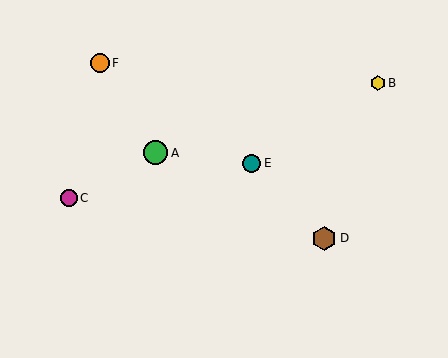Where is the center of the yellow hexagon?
The center of the yellow hexagon is at (378, 83).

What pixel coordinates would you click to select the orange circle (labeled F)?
Click at (100, 63) to select the orange circle F.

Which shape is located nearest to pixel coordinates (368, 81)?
The yellow hexagon (labeled B) at (378, 83) is nearest to that location.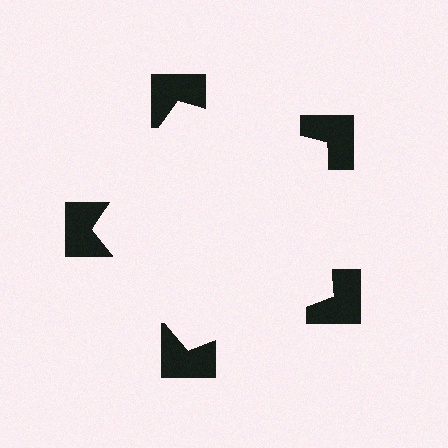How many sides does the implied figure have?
5 sides.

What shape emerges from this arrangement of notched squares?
An illusory pentagon — its edges are inferred from the aligned wedge cuts in the notched squares, not physically drawn.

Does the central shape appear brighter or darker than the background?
It typically appears slightly brighter than the background, even though no actual brightness change is drawn.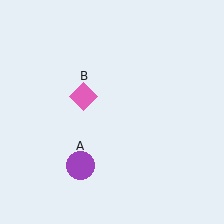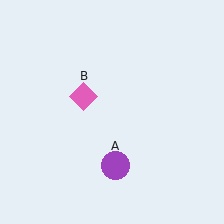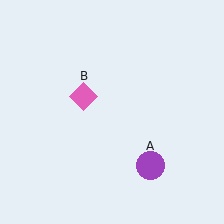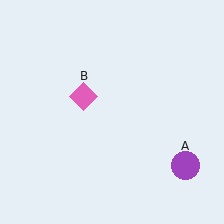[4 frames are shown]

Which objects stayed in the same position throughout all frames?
Pink diamond (object B) remained stationary.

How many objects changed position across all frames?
1 object changed position: purple circle (object A).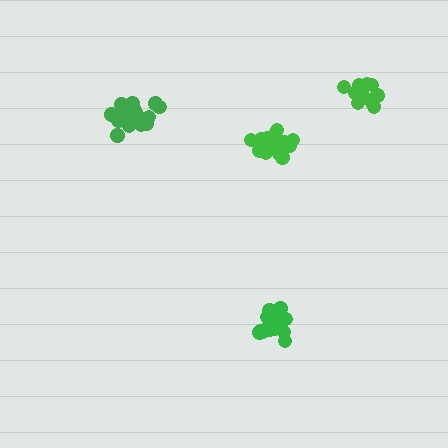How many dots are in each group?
Group 1: 15 dots, Group 2: 18 dots, Group 3: 19 dots, Group 4: 13 dots (65 total).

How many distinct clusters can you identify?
There are 4 distinct clusters.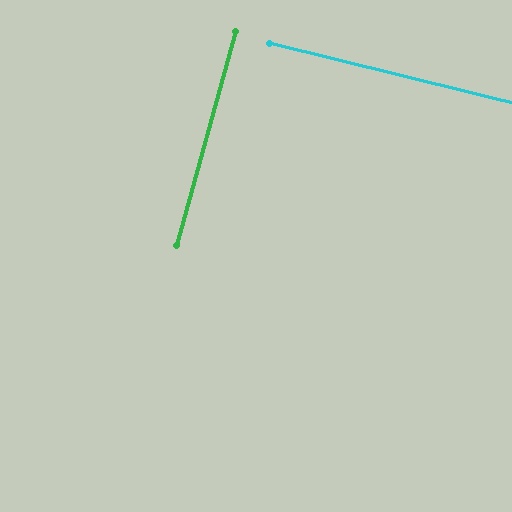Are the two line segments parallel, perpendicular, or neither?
Perpendicular — they meet at approximately 88°.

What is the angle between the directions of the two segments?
Approximately 88 degrees.